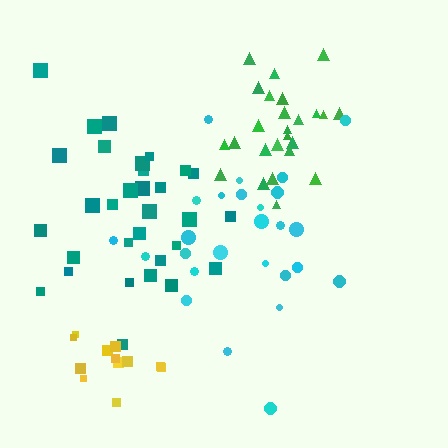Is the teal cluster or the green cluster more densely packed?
Green.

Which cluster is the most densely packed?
Green.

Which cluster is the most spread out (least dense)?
Cyan.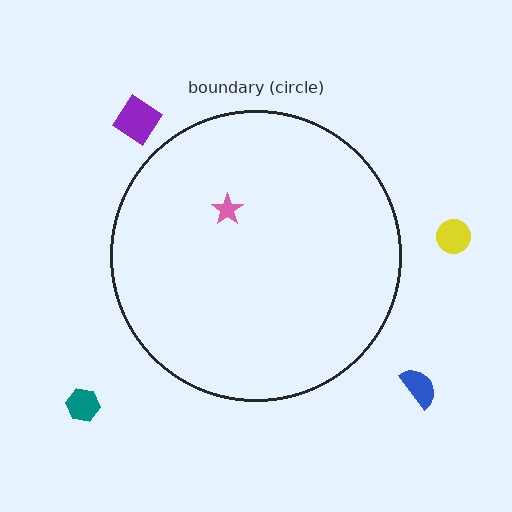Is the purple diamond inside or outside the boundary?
Outside.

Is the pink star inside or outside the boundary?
Inside.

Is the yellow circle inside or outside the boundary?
Outside.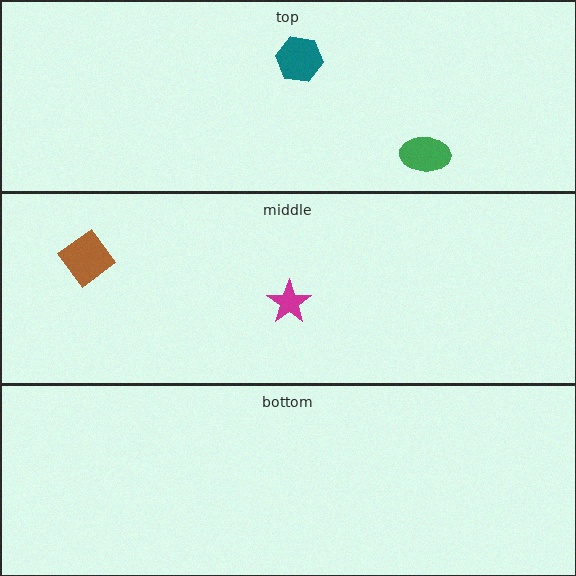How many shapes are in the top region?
2.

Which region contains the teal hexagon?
The top region.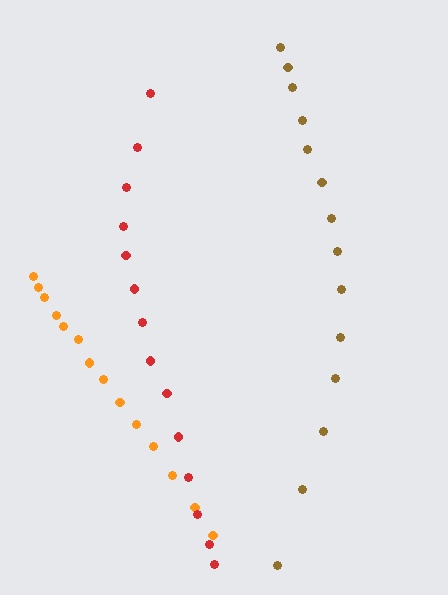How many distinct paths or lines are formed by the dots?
There are 3 distinct paths.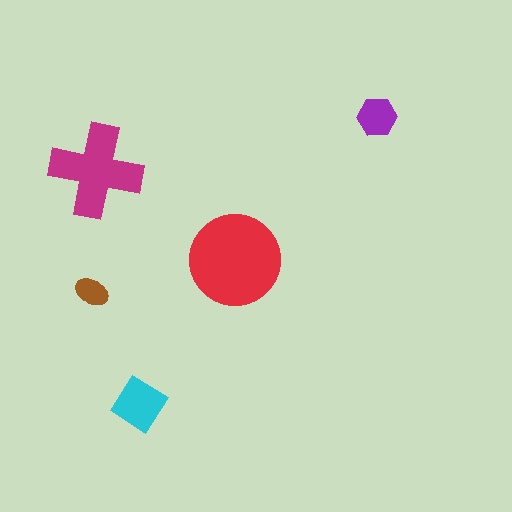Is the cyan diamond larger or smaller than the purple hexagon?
Larger.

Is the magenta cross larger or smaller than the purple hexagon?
Larger.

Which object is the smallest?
The brown ellipse.